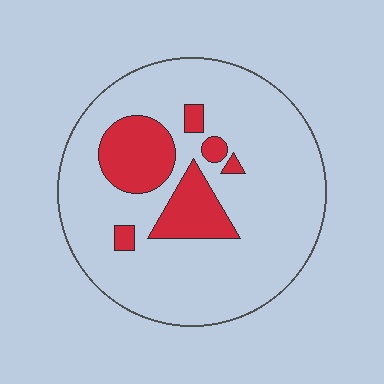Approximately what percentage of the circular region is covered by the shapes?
Approximately 20%.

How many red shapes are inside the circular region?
6.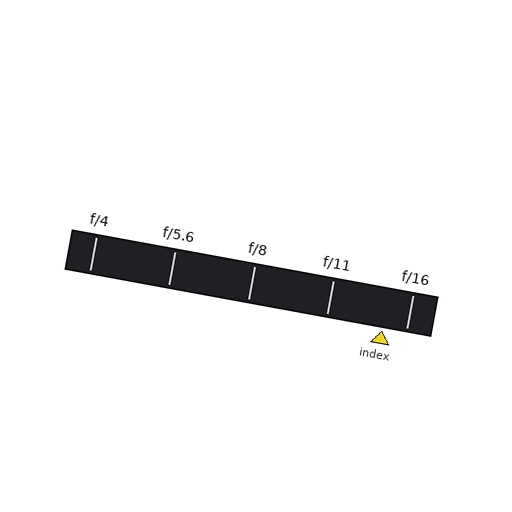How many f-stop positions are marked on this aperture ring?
There are 5 f-stop positions marked.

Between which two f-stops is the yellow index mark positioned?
The index mark is between f/11 and f/16.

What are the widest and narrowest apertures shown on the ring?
The widest aperture shown is f/4 and the narrowest is f/16.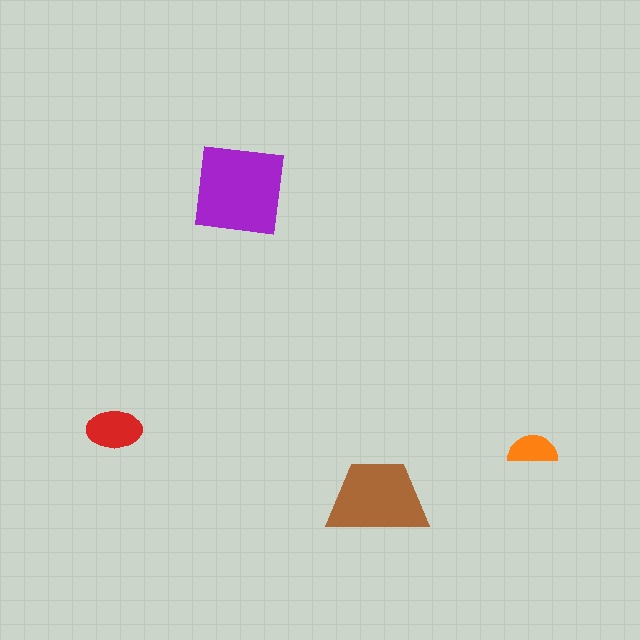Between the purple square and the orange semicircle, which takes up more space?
The purple square.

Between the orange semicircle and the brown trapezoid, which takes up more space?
The brown trapezoid.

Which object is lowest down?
The brown trapezoid is bottommost.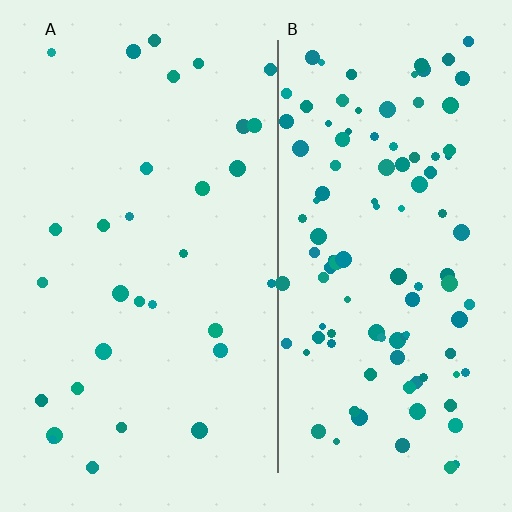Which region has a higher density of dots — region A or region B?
B (the right).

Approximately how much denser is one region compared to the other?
Approximately 3.5× — region B over region A.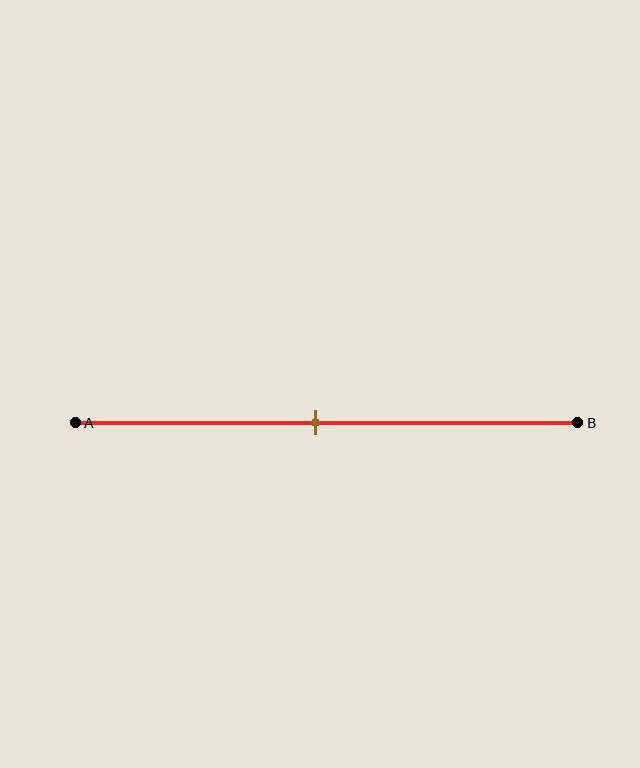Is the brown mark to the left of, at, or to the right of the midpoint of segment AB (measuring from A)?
The brown mark is approximately at the midpoint of segment AB.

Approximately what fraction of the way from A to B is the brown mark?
The brown mark is approximately 50% of the way from A to B.